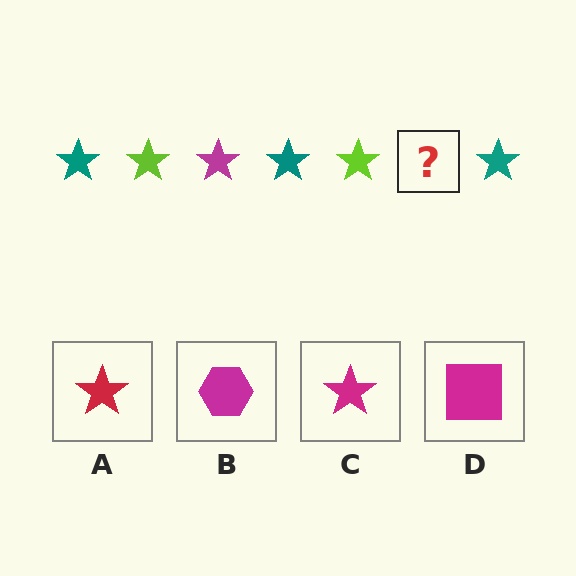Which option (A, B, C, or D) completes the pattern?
C.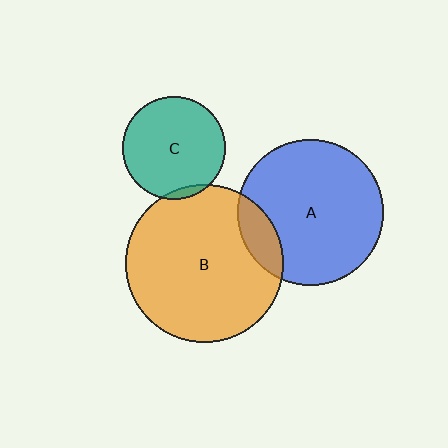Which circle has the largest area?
Circle B (orange).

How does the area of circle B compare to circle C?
Approximately 2.4 times.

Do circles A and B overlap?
Yes.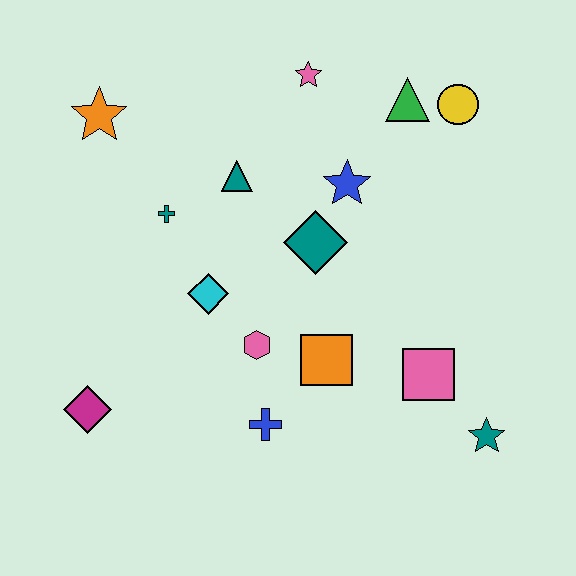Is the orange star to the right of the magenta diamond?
Yes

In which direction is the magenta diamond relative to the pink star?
The magenta diamond is below the pink star.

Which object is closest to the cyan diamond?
The pink hexagon is closest to the cyan diamond.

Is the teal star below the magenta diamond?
Yes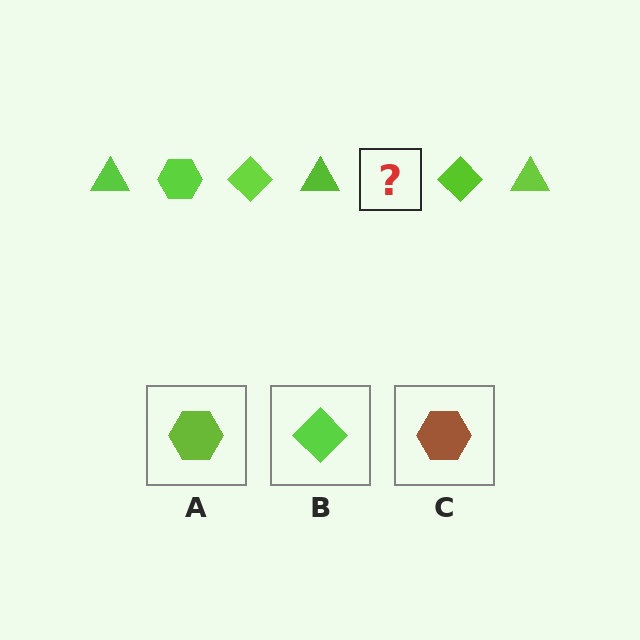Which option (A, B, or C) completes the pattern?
A.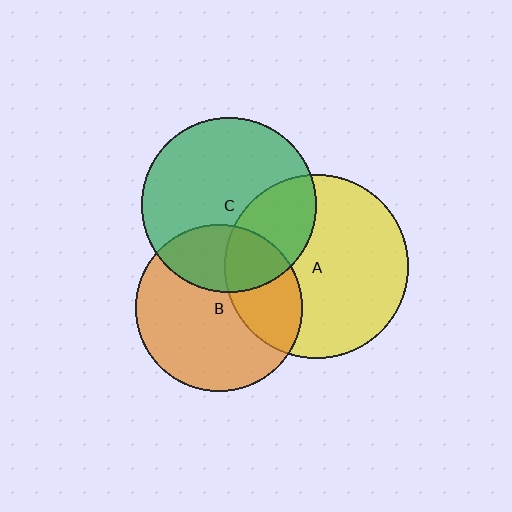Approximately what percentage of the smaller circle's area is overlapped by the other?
Approximately 30%.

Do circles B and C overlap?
Yes.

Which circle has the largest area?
Circle A (yellow).